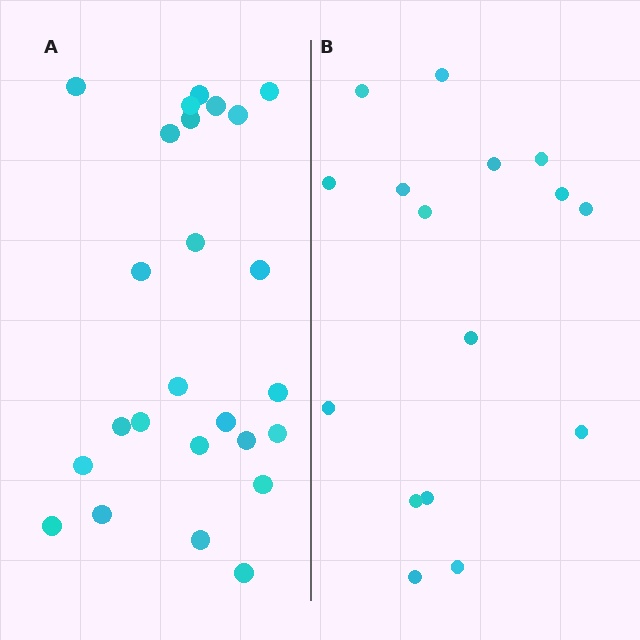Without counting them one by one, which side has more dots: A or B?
Region A (the left region) has more dots.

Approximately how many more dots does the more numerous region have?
Region A has roughly 8 or so more dots than region B.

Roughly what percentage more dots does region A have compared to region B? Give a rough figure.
About 55% more.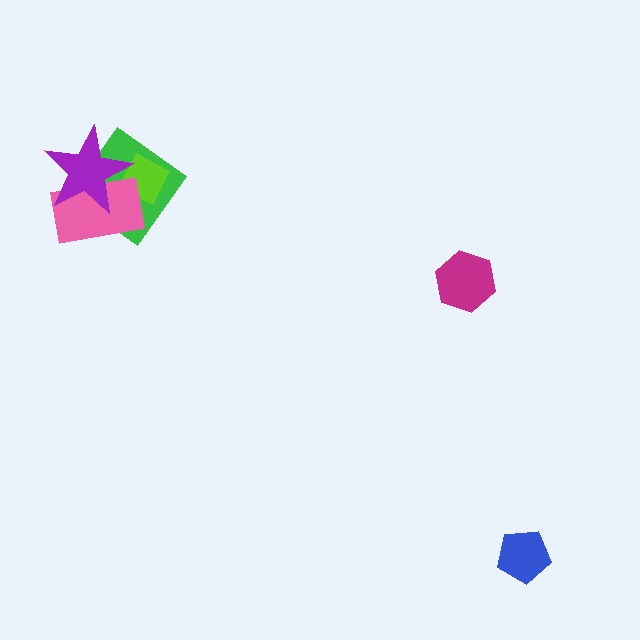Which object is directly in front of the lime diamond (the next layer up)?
The pink rectangle is directly in front of the lime diamond.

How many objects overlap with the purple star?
3 objects overlap with the purple star.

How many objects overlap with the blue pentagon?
0 objects overlap with the blue pentagon.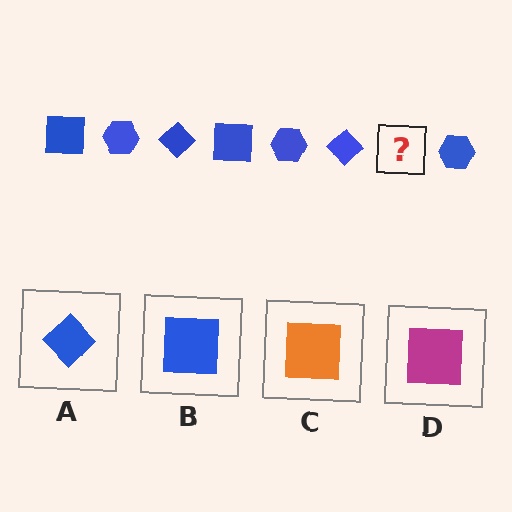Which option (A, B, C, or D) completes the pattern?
B.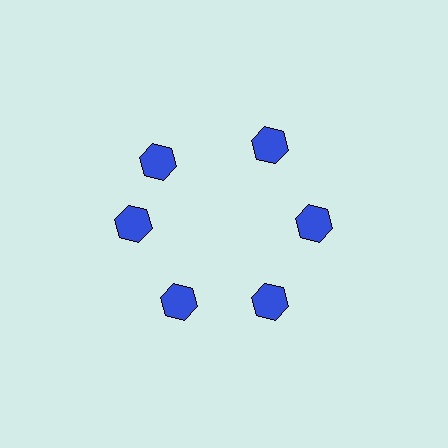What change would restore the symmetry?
The symmetry would be restored by rotating it back into even spacing with its neighbors so that all 6 hexagons sit at equal angles and equal distance from the center.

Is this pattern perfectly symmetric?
No. The 6 blue hexagons are arranged in a ring, but one element near the 11 o'clock position is rotated out of alignment along the ring, breaking the 6-fold rotational symmetry.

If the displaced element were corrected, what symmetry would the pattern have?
It would have 6-fold rotational symmetry — the pattern would map onto itself every 60 degrees.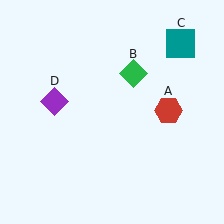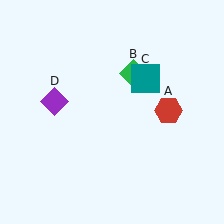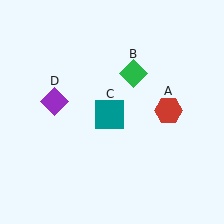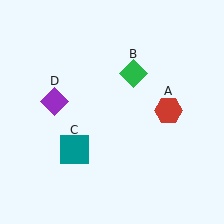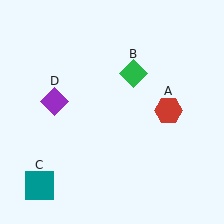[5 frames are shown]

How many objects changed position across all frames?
1 object changed position: teal square (object C).